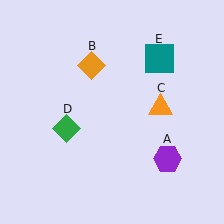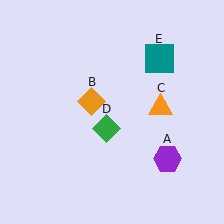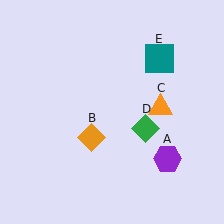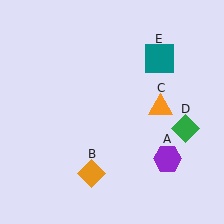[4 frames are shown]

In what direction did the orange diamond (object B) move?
The orange diamond (object B) moved down.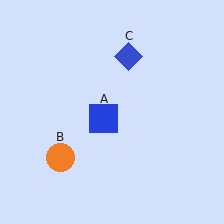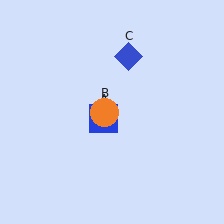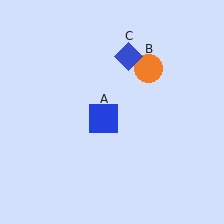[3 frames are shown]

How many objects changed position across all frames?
1 object changed position: orange circle (object B).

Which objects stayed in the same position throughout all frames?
Blue square (object A) and blue diamond (object C) remained stationary.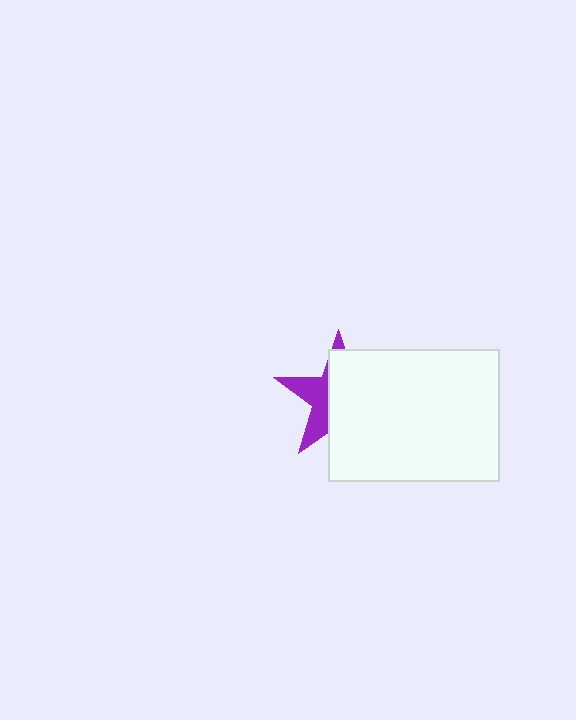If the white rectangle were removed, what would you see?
You would see the complete purple star.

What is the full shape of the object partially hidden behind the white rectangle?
The partially hidden object is a purple star.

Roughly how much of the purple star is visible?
A small part of it is visible (roughly 36%).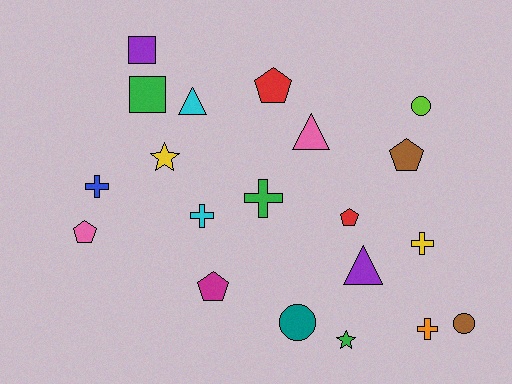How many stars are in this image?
There are 2 stars.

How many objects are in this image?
There are 20 objects.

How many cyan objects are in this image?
There are 2 cyan objects.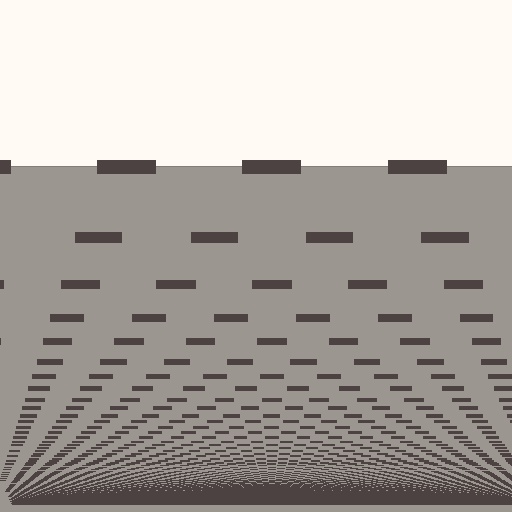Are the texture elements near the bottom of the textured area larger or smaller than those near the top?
Smaller. The gradient is inverted — elements near the bottom are smaller and denser.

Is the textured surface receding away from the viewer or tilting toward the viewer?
The surface appears to tilt toward the viewer. Texture elements get larger and sparser toward the top.